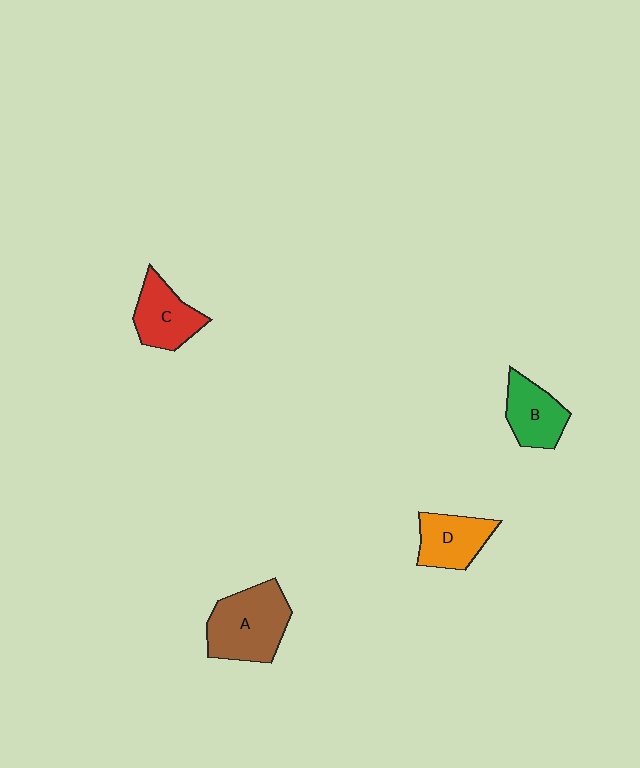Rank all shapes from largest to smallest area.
From largest to smallest: A (brown), C (red), D (orange), B (green).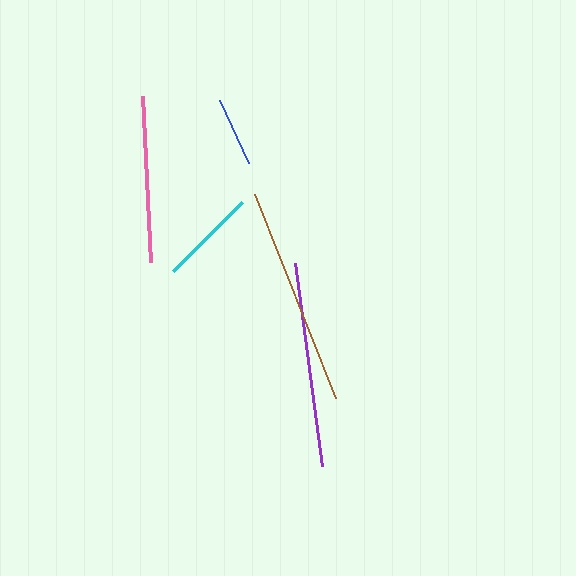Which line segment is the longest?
The brown line is the longest at approximately 219 pixels.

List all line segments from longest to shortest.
From longest to shortest: brown, purple, pink, cyan, blue.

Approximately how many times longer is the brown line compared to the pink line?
The brown line is approximately 1.3 times the length of the pink line.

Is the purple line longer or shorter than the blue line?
The purple line is longer than the blue line.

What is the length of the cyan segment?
The cyan segment is approximately 97 pixels long.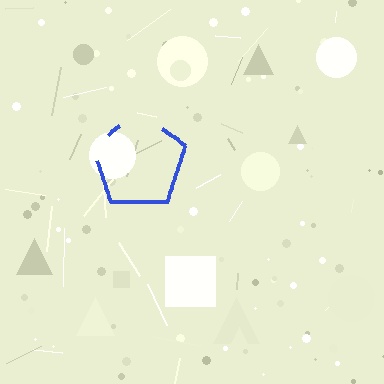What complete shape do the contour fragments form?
The contour fragments form a pentagon.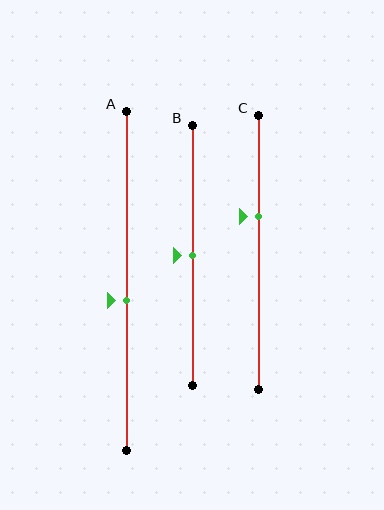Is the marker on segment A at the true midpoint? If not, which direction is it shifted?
No, the marker on segment A is shifted downward by about 6% of the segment length.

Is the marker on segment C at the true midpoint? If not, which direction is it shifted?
No, the marker on segment C is shifted upward by about 13% of the segment length.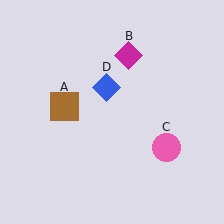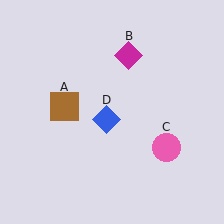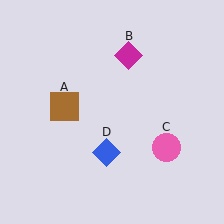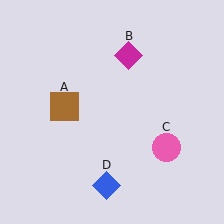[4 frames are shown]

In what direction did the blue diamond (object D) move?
The blue diamond (object D) moved down.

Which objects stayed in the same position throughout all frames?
Brown square (object A) and magenta diamond (object B) and pink circle (object C) remained stationary.